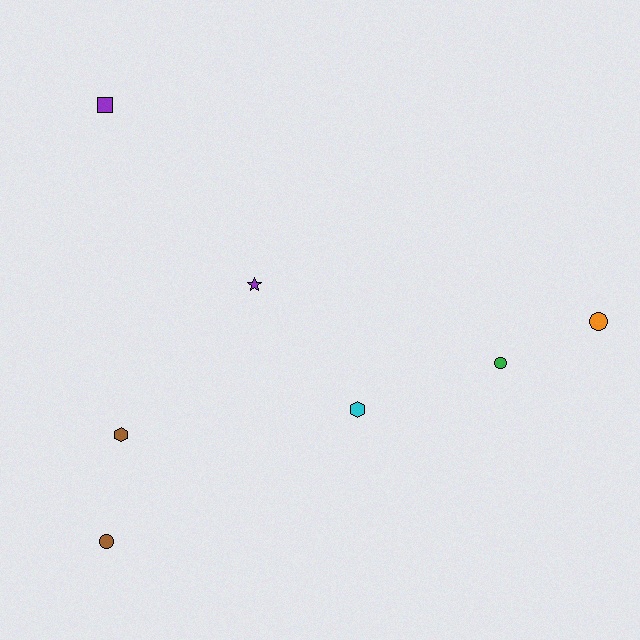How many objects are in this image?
There are 7 objects.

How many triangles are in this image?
There are no triangles.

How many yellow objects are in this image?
There are no yellow objects.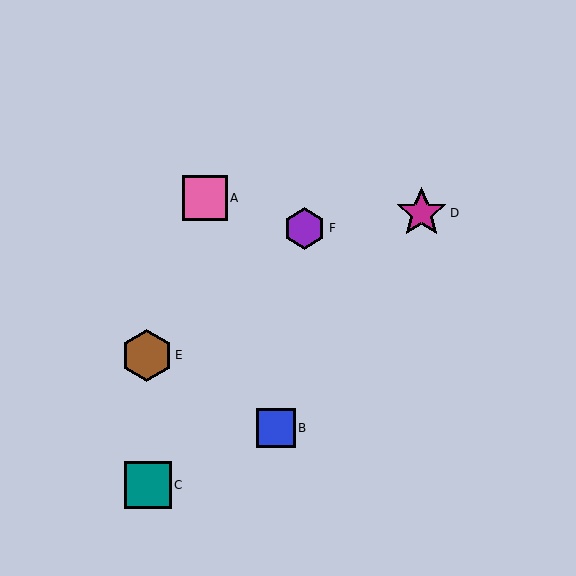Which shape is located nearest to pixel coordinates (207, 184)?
The pink square (labeled A) at (205, 198) is nearest to that location.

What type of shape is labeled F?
Shape F is a purple hexagon.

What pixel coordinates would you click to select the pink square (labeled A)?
Click at (205, 198) to select the pink square A.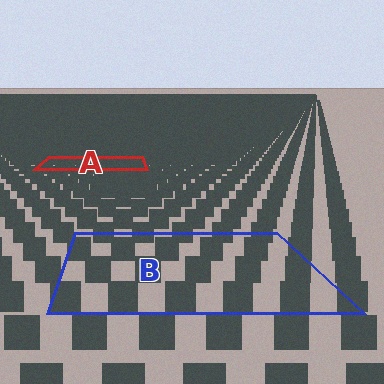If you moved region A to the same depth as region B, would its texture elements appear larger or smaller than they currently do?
They would appear larger. At a closer depth, the same texture elements are projected at a bigger on-screen size.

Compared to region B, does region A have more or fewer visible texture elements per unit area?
Region A has more texture elements per unit area — they are packed more densely because it is farther away.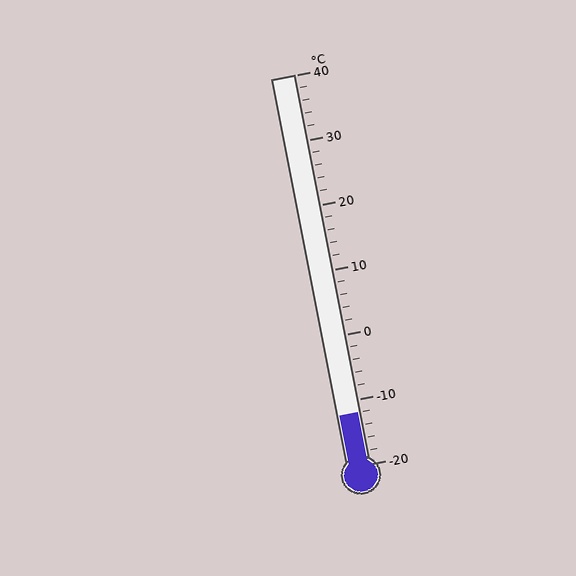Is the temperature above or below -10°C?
The temperature is below -10°C.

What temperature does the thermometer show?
The thermometer shows approximately -12°C.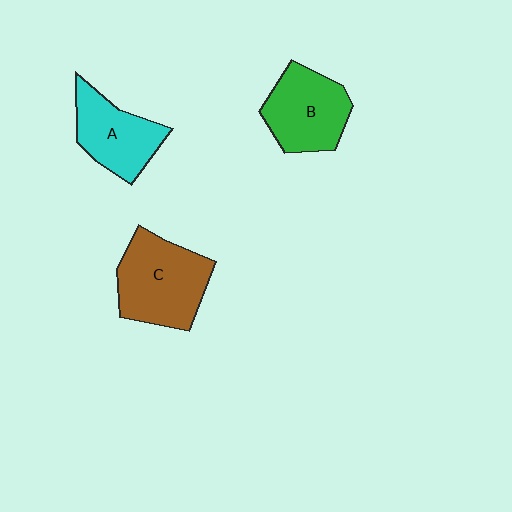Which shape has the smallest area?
Shape A (cyan).